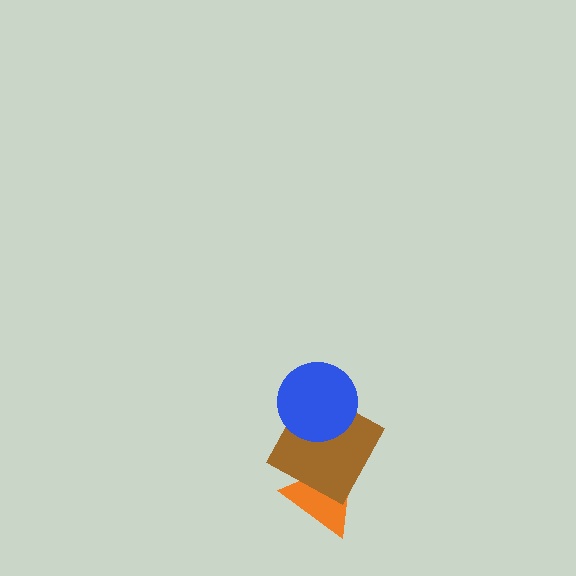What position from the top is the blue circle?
The blue circle is 1st from the top.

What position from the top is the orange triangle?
The orange triangle is 3rd from the top.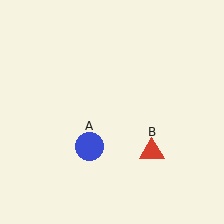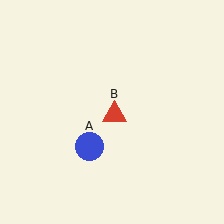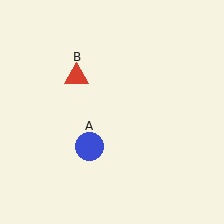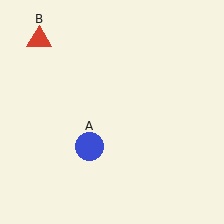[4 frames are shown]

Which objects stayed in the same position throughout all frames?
Blue circle (object A) remained stationary.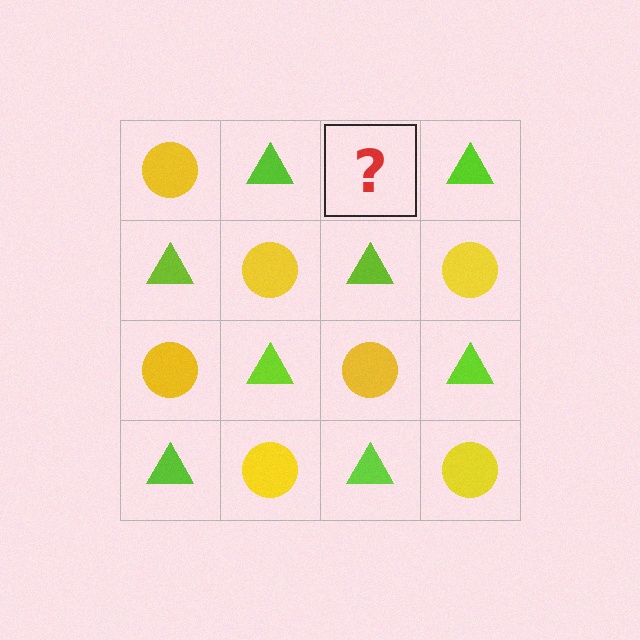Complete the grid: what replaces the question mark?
The question mark should be replaced with a yellow circle.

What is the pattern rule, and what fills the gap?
The rule is that it alternates yellow circle and lime triangle in a checkerboard pattern. The gap should be filled with a yellow circle.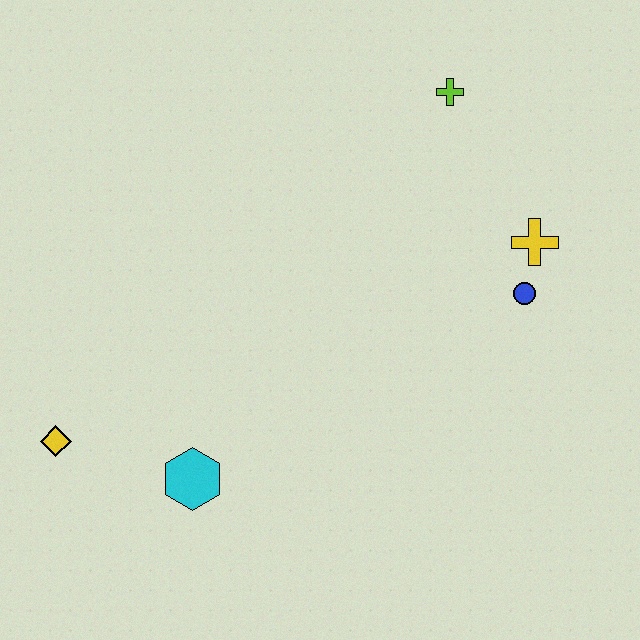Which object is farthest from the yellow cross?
The yellow diamond is farthest from the yellow cross.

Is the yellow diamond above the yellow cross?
No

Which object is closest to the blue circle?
The yellow cross is closest to the blue circle.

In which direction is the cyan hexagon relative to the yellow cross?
The cyan hexagon is to the left of the yellow cross.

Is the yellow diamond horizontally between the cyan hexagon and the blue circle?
No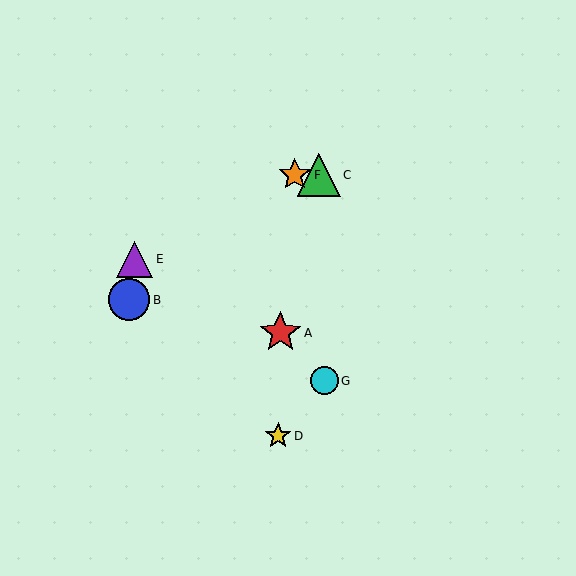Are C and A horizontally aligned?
No, C is at y≈175 and A is at y≈333.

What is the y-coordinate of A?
Object A is at y≈333.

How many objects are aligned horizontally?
2 objects (C, F) are aligned horizontally.